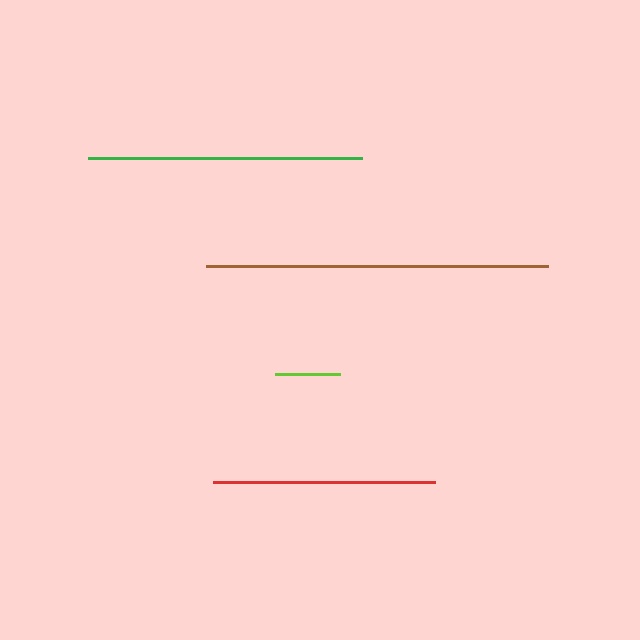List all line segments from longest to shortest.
From longest to shortest: brown, green, red, lime.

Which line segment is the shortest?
The lime line is the shortest at approximately 65 pixels.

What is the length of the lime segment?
The lime segment is approximately 65 pixels long.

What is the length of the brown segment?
The brown segment is approximately 342 pixels long.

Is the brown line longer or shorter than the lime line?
The brown line is longer than the lime line.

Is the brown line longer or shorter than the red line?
The brown line is longer than the red line.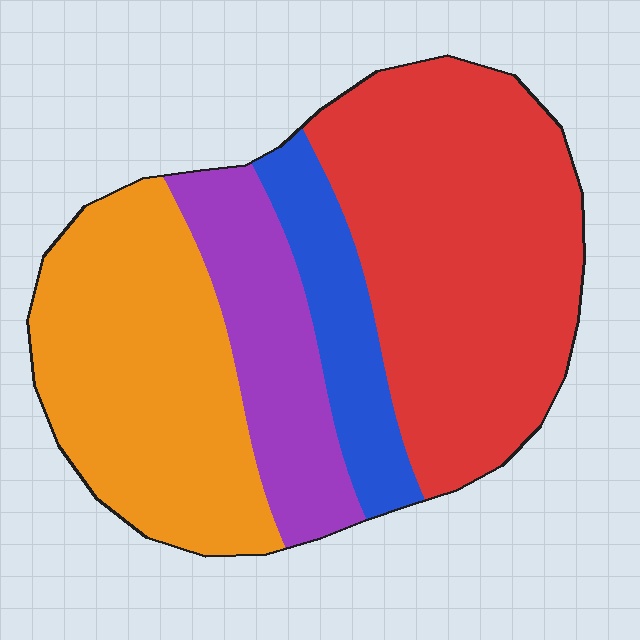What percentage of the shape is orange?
Orange takes up about one third (1/3) of the shape.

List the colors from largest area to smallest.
From largest to smallest: red, orange, purple, blue.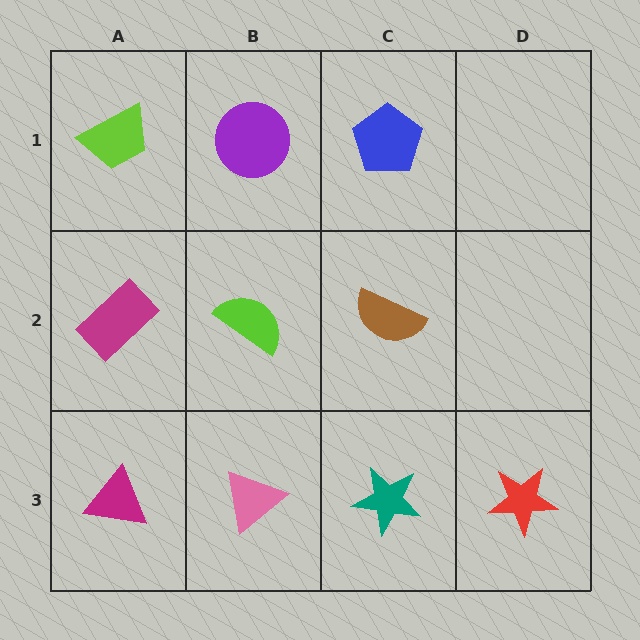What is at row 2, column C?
A brown semicircle.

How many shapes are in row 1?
3 shapes.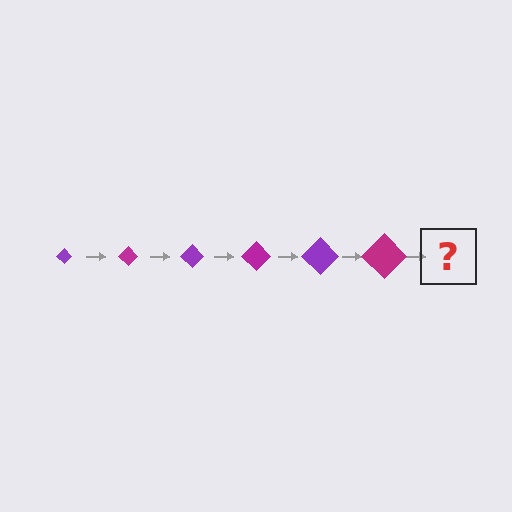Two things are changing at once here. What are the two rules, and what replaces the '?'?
The two rules are that the diamond grows larger each step and the color cycles through purple and magenta. The '?' should be a purple diamond, larger than the previous one.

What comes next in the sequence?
The next element should be a purple diamond, larger than the previous one.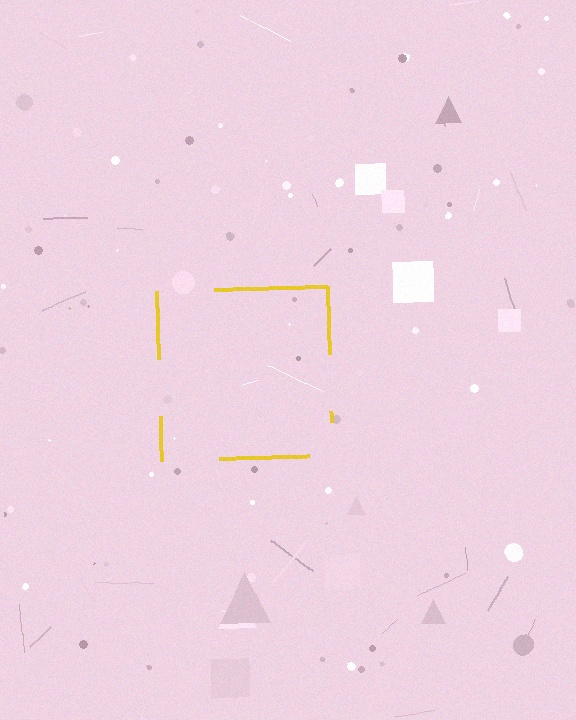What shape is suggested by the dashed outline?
The dashed outline suggests a square.